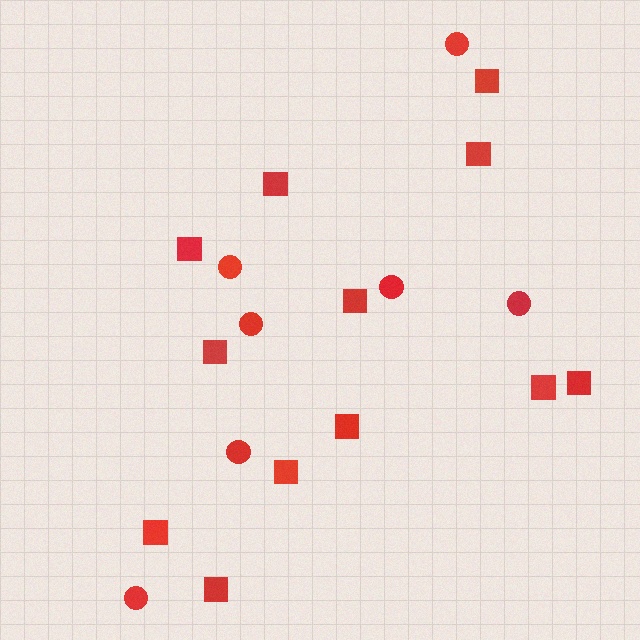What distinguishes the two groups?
There are 2 groups: one group of squares (12) and one group of circles (7).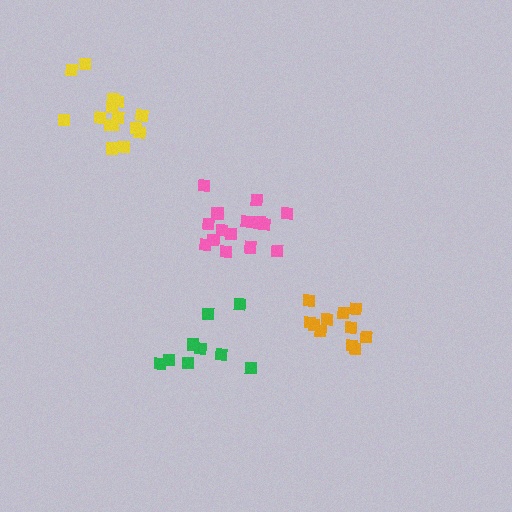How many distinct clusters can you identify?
There are 4 distinct clusters.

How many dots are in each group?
Group 1: 15 dots, Group 2: 9 dots, Group 3: 15 dots, Group 4: 11 dots (50 total).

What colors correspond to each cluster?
The clusters are colored: pink, green, yellow, orange.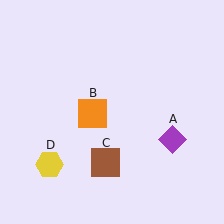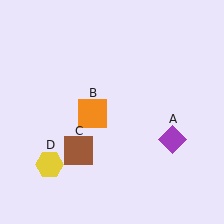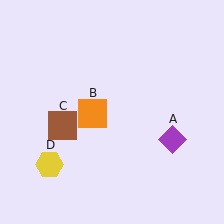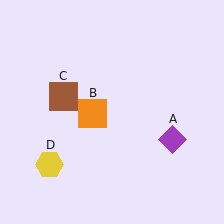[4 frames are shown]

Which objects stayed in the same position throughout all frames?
Purple diamond (object A) and orange square (object B) and yellow hexagon (object D) remained stationary.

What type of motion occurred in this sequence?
The brown square (object C) rotated clockwise around the center of the scene.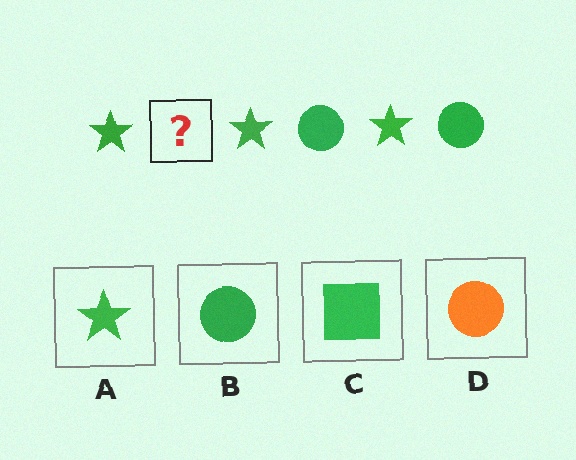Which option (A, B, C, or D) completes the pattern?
B.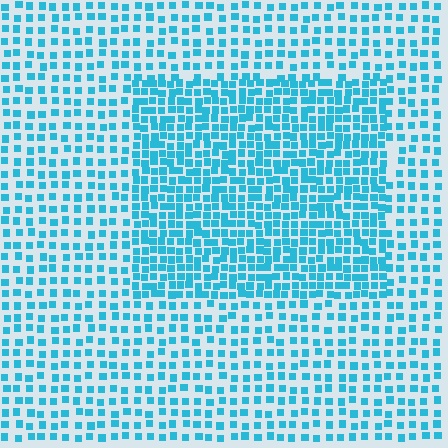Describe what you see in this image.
The image contains small cyan elements arranged at two different densities. A rectangle-shaped region is visible where the elements are more densely packed than the surrounding area.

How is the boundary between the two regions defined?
The boundary is defined by a change in element density (approximately 1.9x ratio). All elements are the same color, size, and shape.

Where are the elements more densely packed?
The elements are more densely packed inside the rectangle boundary.